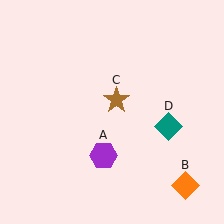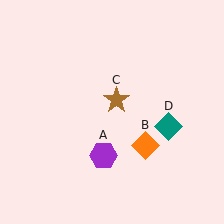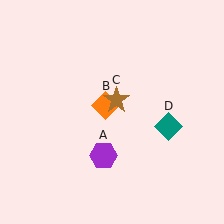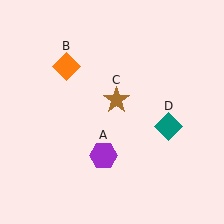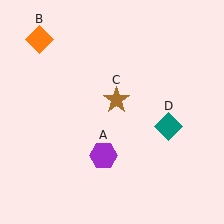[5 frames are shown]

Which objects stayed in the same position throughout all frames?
Purple hexagon (object A) and brown star (object C) and teal diamond (object D) remained stationary.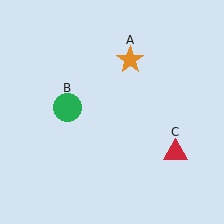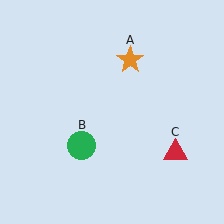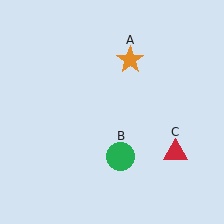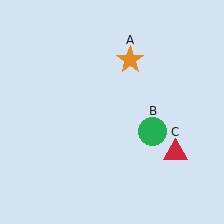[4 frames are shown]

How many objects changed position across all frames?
1 object changed position: green circle (object B).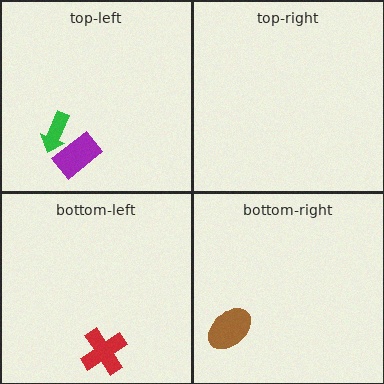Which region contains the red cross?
The bottom-left region.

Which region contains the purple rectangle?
The top-left region.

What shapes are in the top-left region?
The green arrow, the purple rectangle.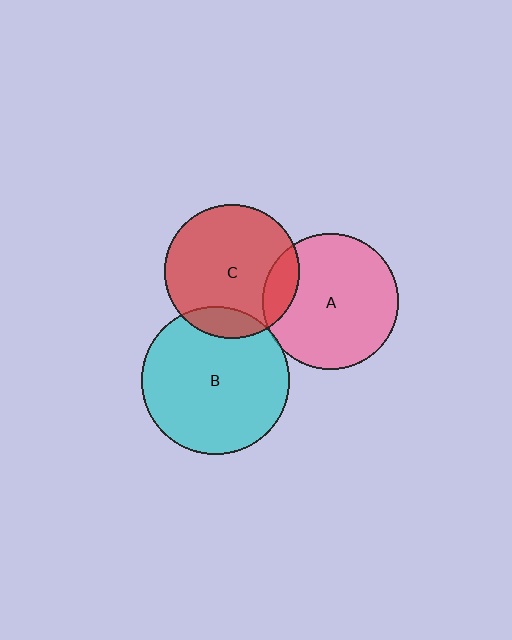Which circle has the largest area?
Circle B (cyan).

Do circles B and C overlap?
Yes.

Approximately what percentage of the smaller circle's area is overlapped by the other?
Approximately 15%.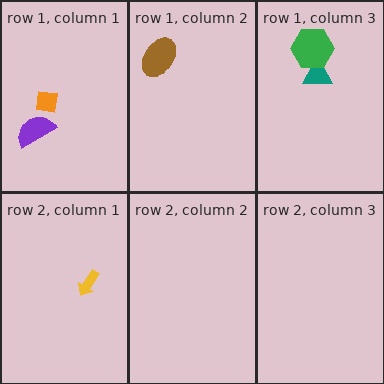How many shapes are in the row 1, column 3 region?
2.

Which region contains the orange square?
The row 1, column 1 region.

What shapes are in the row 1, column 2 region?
The brown ellipse.